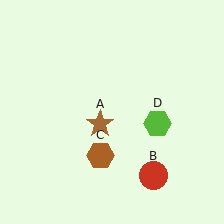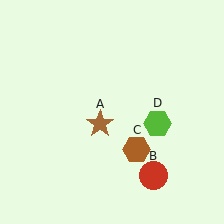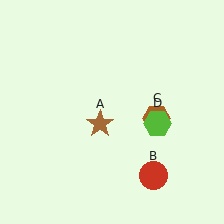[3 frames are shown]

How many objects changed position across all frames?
1 object changed position: brown hexagon (object C).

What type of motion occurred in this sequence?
The brown hexagon (object C) rotated counterclockwise around the center of the scene.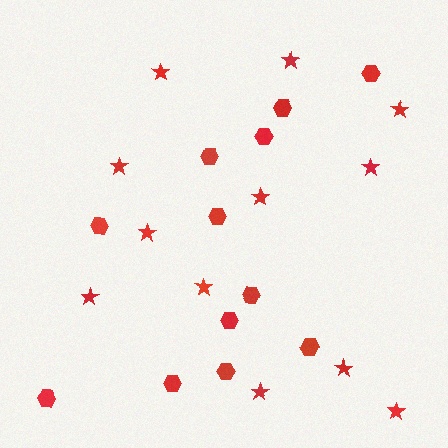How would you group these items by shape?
There are 2 groups: one group of stars (12) and one group of hexagons (12).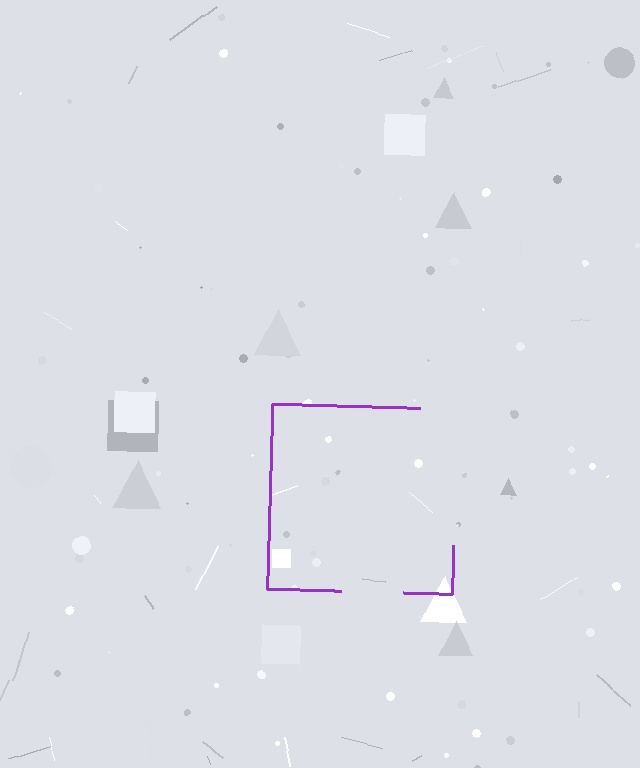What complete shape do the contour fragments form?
The contour fragments form a square.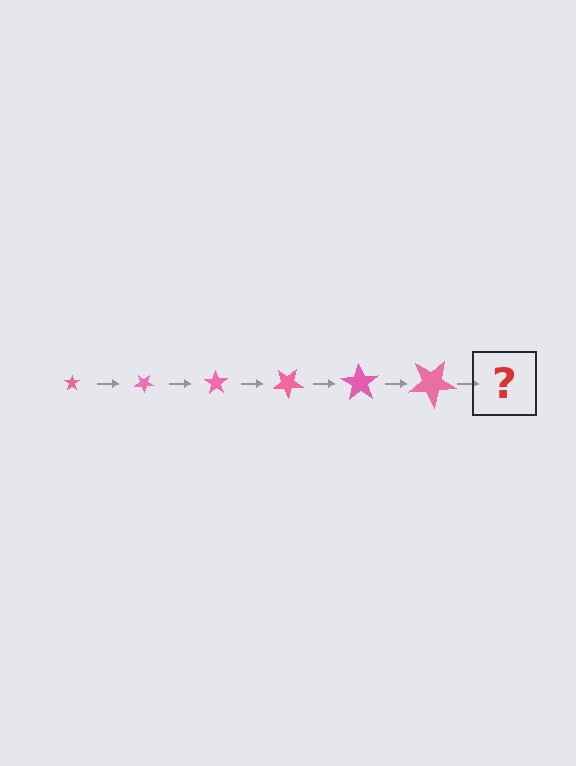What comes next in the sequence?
The next element should be a star, larger than the previous one and rotated 210 degrees from the start.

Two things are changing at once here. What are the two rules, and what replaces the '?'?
The two rules are that the star grows larger each step and it rotates 35 degrees each step. The '?' should be a star, larger than the previous one and rotated 210 degrees from the start.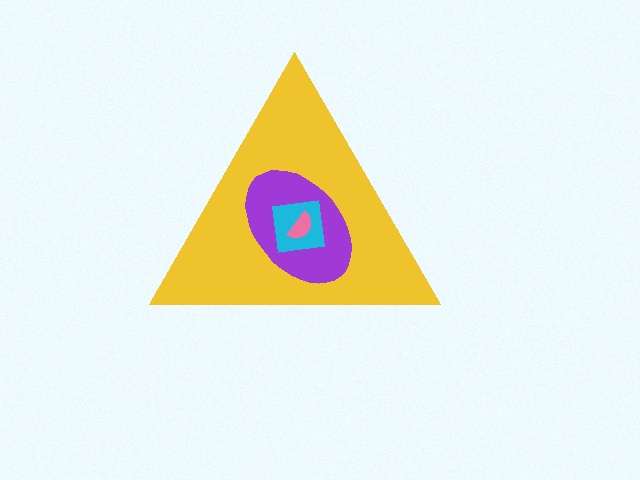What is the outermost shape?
The yellow triangle.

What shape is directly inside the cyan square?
The pink semicircle.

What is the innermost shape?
The pink semicircle.